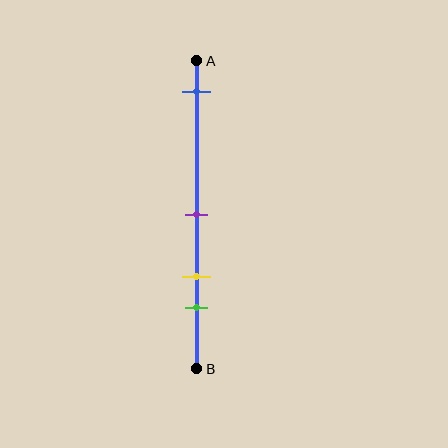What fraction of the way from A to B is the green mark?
The green mark is approximately 80% (0.8) of the way from A to B.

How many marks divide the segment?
There are 4 marks dividing the segment.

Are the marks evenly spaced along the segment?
No, the marks are not evenly spaced.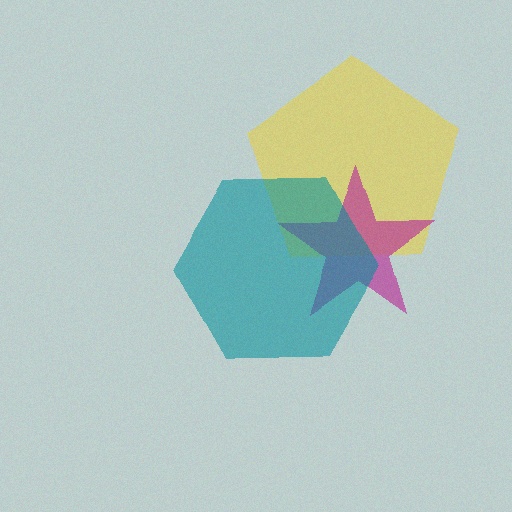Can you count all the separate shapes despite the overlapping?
Yes, there are 3 separate shapes.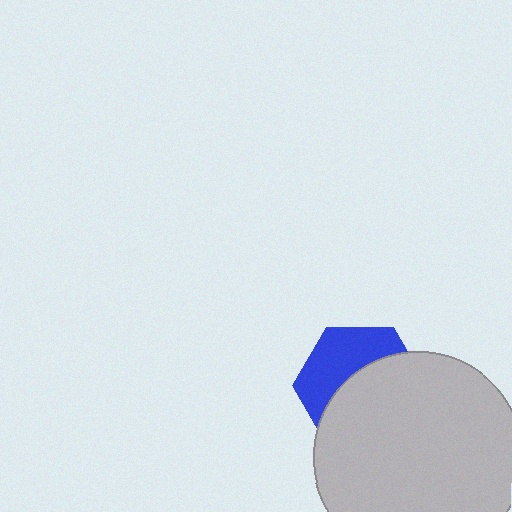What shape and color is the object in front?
The object in front is a light gray circle.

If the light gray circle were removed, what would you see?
You would see the complete blue hexagon.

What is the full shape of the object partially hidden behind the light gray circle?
The partially hidden object is a blue hexagon.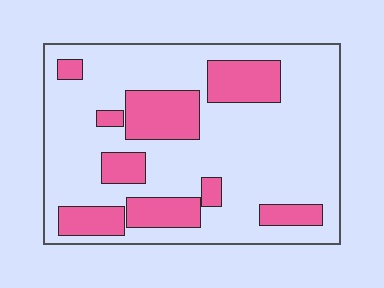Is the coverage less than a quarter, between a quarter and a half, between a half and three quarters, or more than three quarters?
Between a quarter and a half.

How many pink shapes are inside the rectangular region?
9.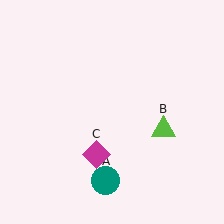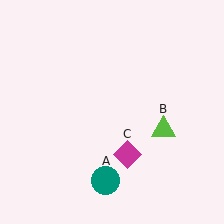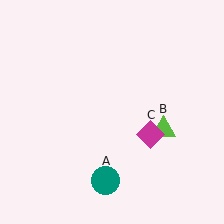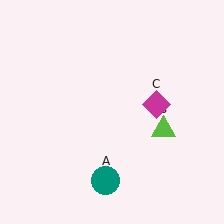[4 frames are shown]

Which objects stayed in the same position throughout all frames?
Teal circle (object A) and lime triangle (object B) remained stationary.